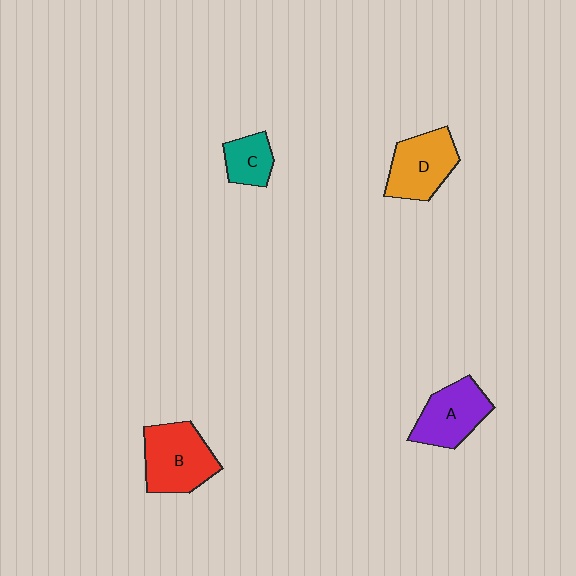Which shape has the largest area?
Shape B (red).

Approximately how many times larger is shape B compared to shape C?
Approximately 2.0 times.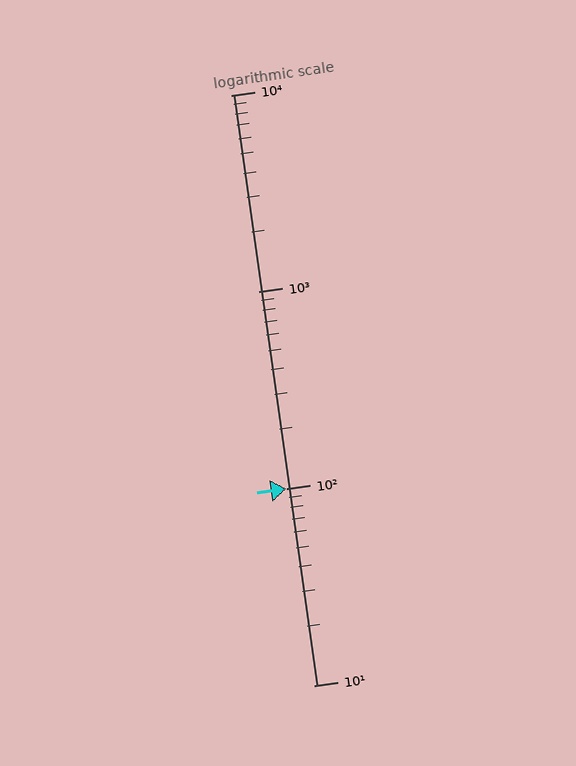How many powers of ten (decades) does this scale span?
The scale spans 3 decades, from 10 to 10000.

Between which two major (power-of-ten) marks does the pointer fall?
The pointer is between 100 and 1000.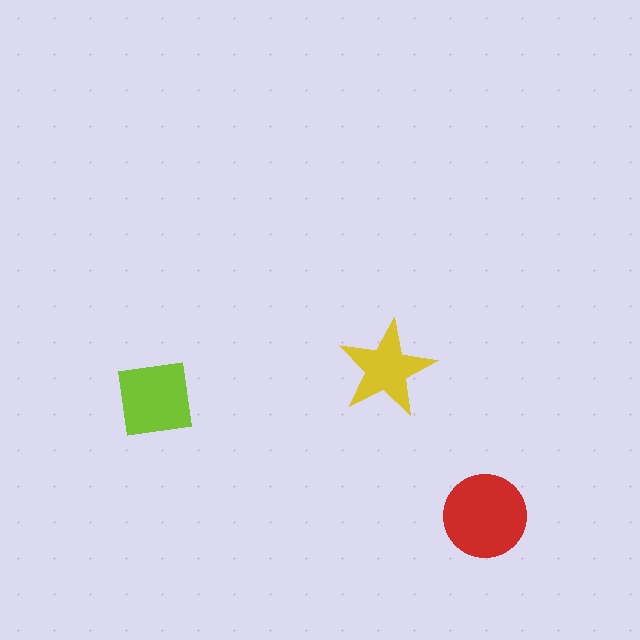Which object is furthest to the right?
The red circle is rightmost.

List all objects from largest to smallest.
The red circle, the lime square, the yellow star.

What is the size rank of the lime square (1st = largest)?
2nd.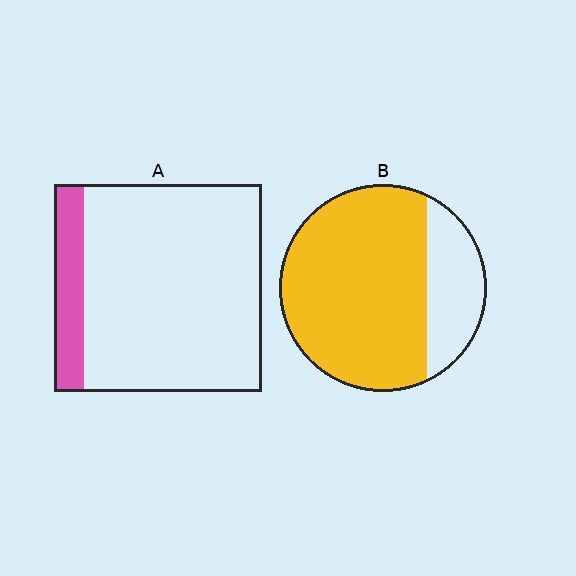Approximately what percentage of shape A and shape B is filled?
A is approximately 15% and B is approximately 75%.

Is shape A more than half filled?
No.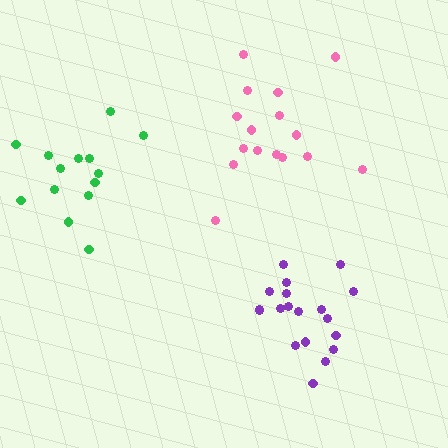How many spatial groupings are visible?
There are 3 spatial groupings.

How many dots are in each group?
Group 1: 16 dots, Group 2: 19 dots, Group 3: 14 dots (49 total).